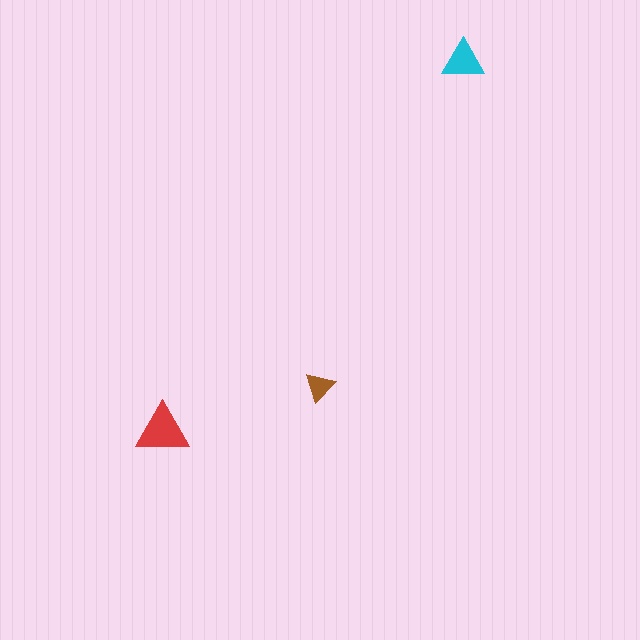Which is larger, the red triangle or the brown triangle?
The red one.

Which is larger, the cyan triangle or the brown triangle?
The cyan one.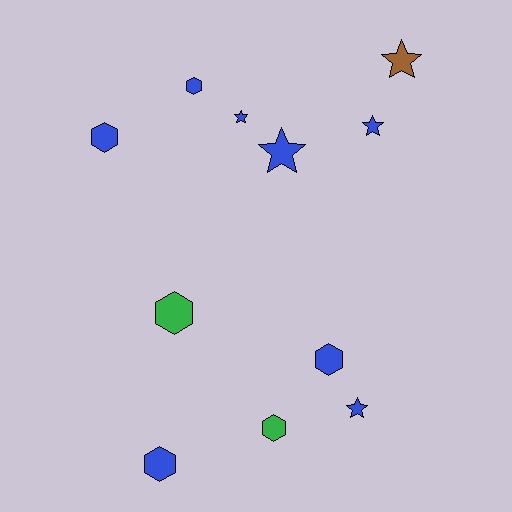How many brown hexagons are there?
There are no brown hexagons.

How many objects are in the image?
There are 11 objects.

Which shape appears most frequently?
Hexagon, with 6 objects.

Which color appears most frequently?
Blue, with 8 objects.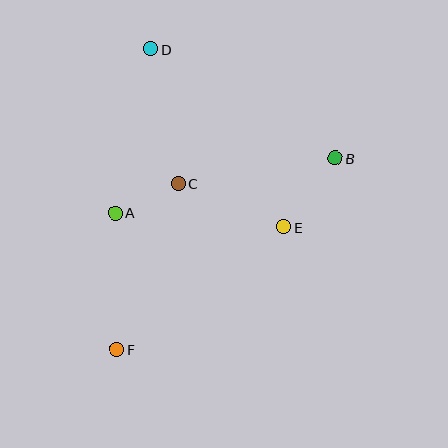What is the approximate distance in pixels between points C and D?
The distance between C and D is approximately 137 pixels.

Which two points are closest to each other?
Points A and C are closest to each other.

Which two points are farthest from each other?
Points D and F are farthest from each other.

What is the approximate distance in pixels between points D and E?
The distance between D and E is approximately 222 pixels.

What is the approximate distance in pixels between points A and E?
The distance between A and E is approximately 168 pixels.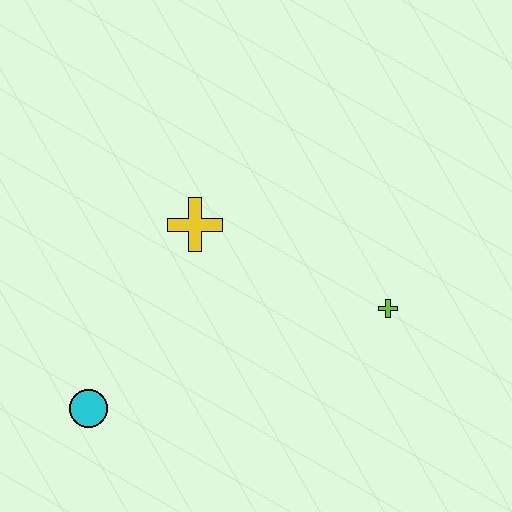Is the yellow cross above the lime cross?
Yes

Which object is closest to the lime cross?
The yellow cross is closest to the lime cross.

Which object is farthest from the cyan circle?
The lime cross is farthest from the cyan circle.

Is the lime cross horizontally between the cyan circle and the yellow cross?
No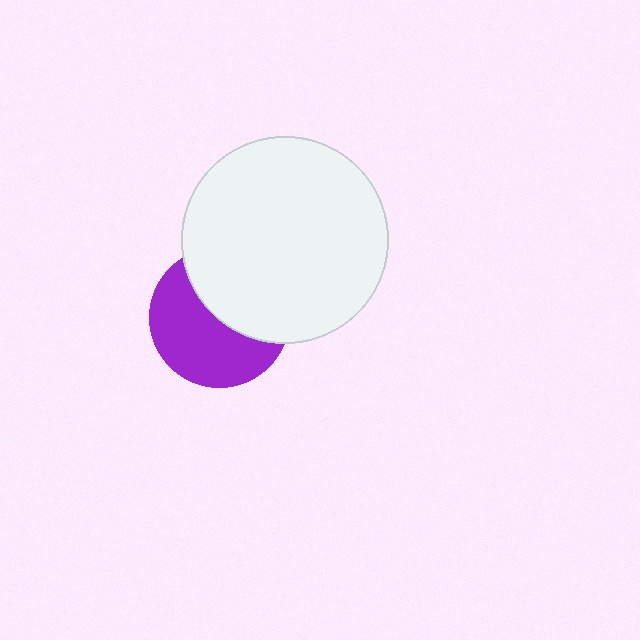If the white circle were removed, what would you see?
You would see the complete purple circle.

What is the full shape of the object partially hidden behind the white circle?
The partially hidden object is a purple circle.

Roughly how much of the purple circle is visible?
About half of it is visible (roughly 55%).